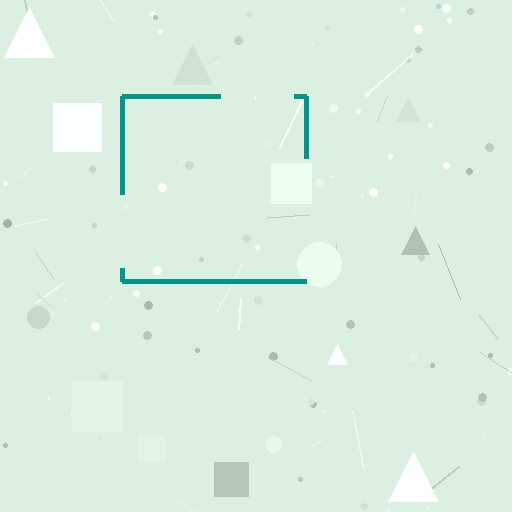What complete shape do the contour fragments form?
The contour fragments form a square.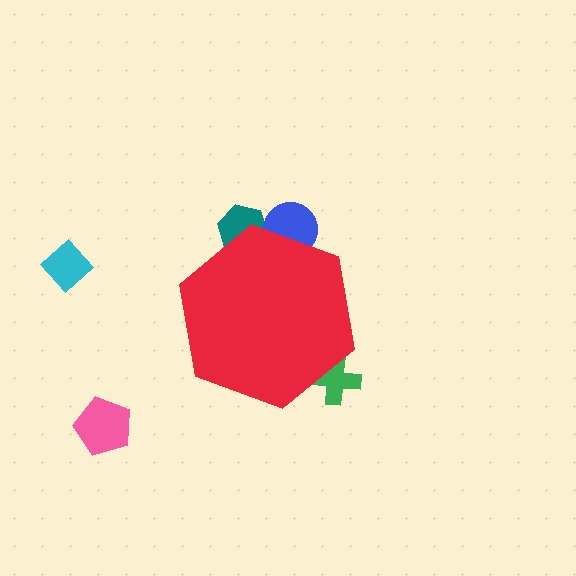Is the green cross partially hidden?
Yes, the green cross is partially hidden behind the red hexagon.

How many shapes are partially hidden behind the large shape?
3 shapes are partially hidden.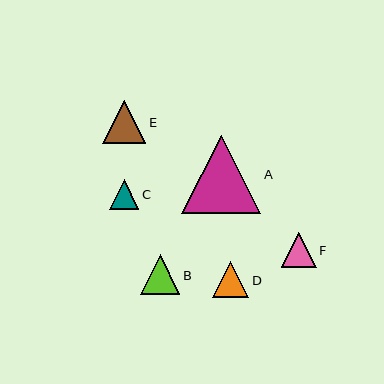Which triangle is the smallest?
Triangle C is the smallest with a size of approximately 29 pixels.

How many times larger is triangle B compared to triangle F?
Triangle B is approximately 1.1 times the size of triangle F.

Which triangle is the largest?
Triangle A is the largest with a size of approximately 79 pixels.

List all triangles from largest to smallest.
From largest to smallest: A, E, B, D, F, C.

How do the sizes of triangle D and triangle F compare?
Triangle D and triangle F are approximately the same size.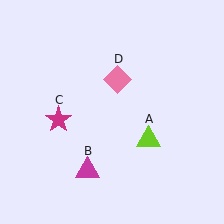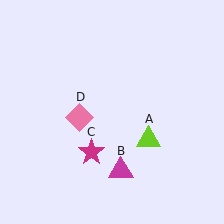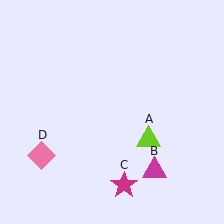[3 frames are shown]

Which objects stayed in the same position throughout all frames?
Lime triangle (object A) remained stationary.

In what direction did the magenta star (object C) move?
The magenta star (object C) moved down and to the right.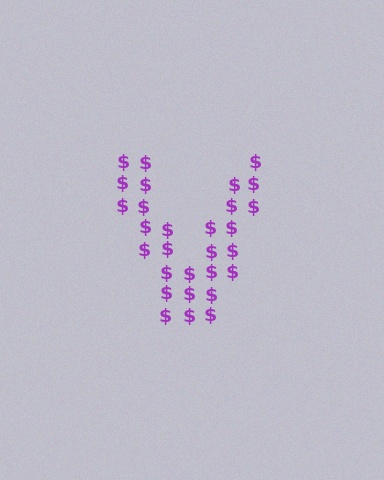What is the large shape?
The large shape is the letter V.